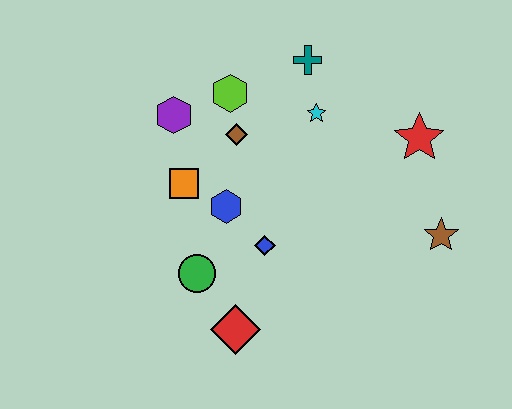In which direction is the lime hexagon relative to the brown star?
The lime hexagon is to the left of the brown star.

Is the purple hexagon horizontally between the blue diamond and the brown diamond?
No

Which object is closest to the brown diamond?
The lime hexagon is closest to the brown diamond.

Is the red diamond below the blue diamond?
Yes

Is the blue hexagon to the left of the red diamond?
Yes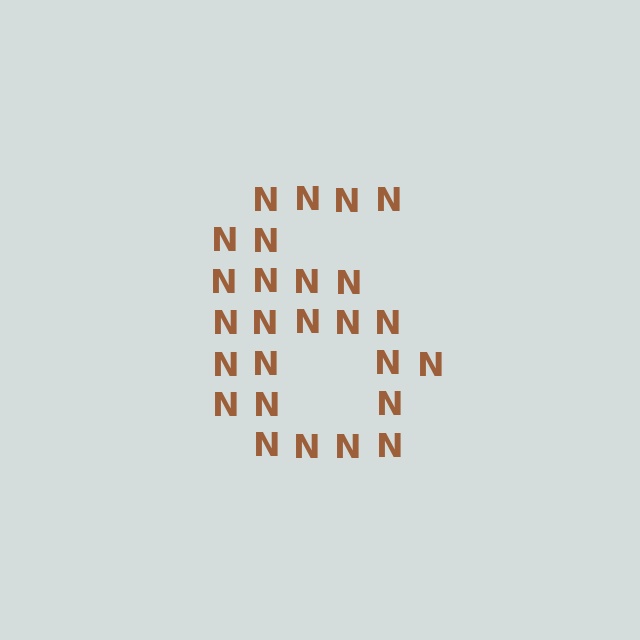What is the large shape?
The large shape is the digit 6.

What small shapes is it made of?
It is made of small letter N's.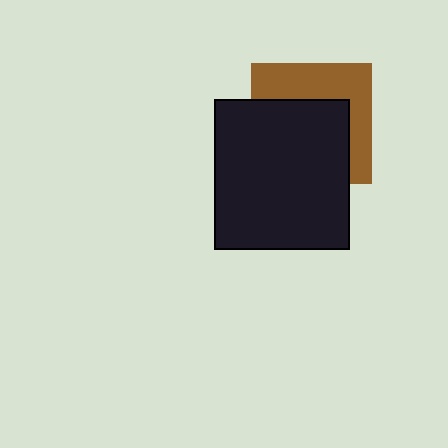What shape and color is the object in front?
The object in front is a black rectangle.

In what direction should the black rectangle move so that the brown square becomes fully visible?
The black rectangle should move toward the lower-left. That is the shortest direction to clear the overlap and leave the brown square fully visible.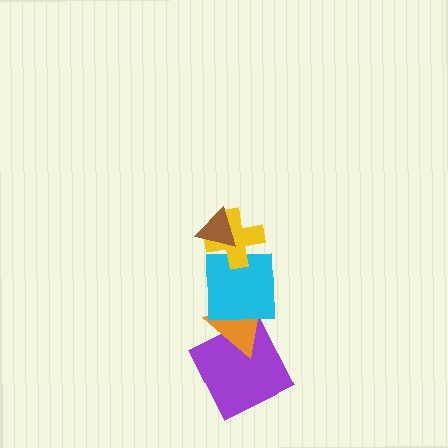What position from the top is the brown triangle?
The brown triangle is 1st from the top.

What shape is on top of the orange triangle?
The cyan square is on top of the orange triangle.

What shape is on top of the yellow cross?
The brown triangle is on top of the yellow cross.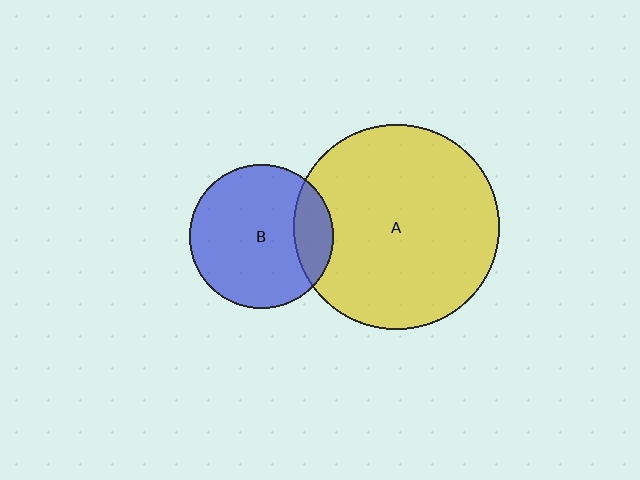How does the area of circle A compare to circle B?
Approximately 2.0 times.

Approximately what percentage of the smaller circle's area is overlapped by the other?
Approximately 20%.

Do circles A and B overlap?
Yes.